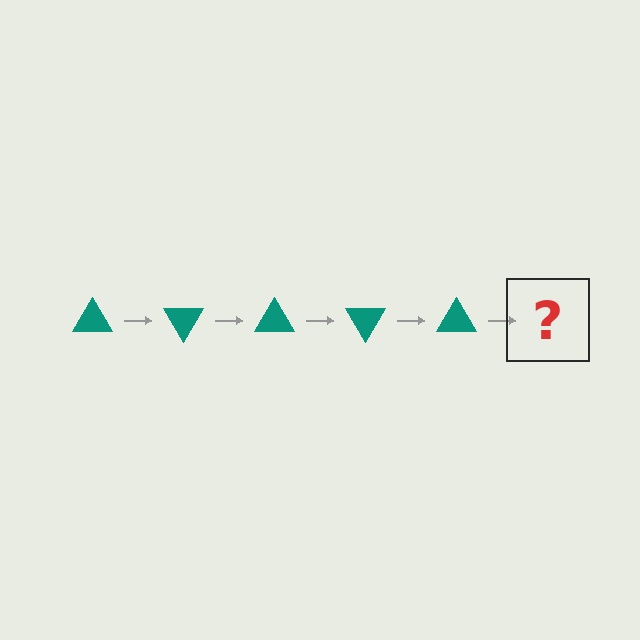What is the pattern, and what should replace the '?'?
The pattern is that the triangle rotates 60 degrees each step. The '?' should be a teal triangle rotated 300 degrees.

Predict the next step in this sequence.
The next step is a teal triangle rotated 300 degrees.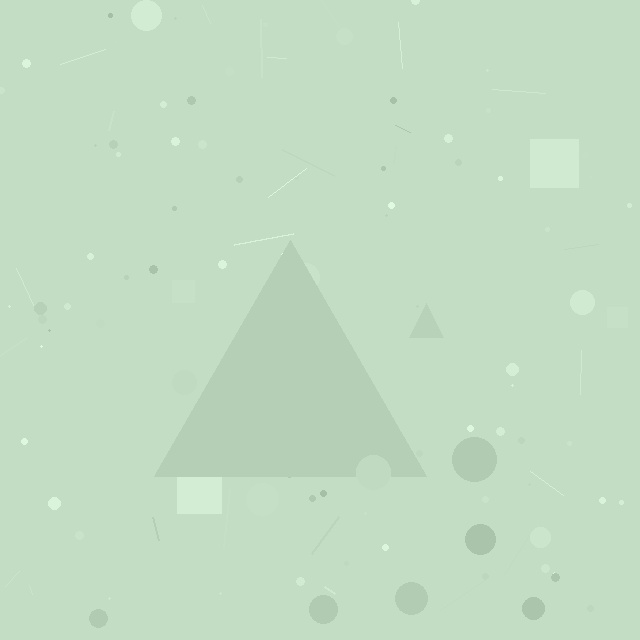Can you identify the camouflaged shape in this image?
The camouflaged shape is a triangle.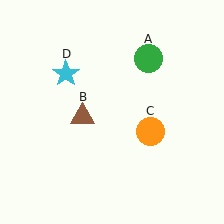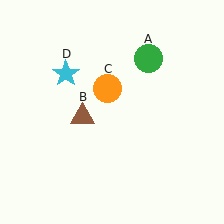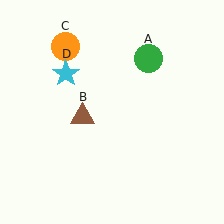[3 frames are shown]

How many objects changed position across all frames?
1 object changed position: orange circle (object C).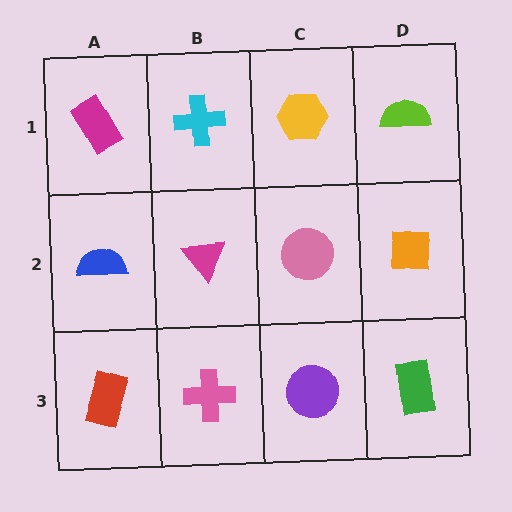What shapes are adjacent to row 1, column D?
An orange square (row 2, column D), a yellow hexagon (row 1, column C).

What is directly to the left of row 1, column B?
A magenta rectangle.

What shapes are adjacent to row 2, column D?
A lime semicircle (row 1, column D), a green rectangle (row 3, column D), a pink circle (row 2, column C).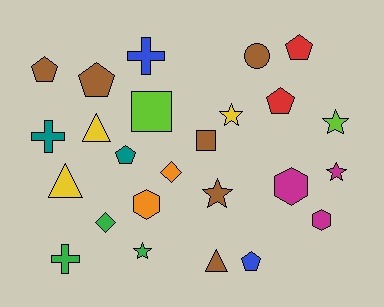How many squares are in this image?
There are 2 squares.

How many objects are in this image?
There are 25 objects.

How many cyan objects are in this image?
There are no cyan objects.